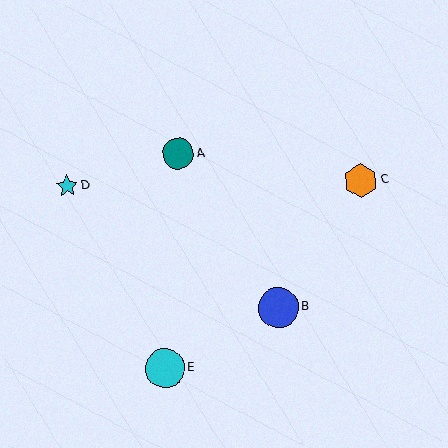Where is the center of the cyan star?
The center of the cyan star is at (67, 186).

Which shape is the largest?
The cyan circle (labeled E) is the largest.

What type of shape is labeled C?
Shape C is an orange hexagon.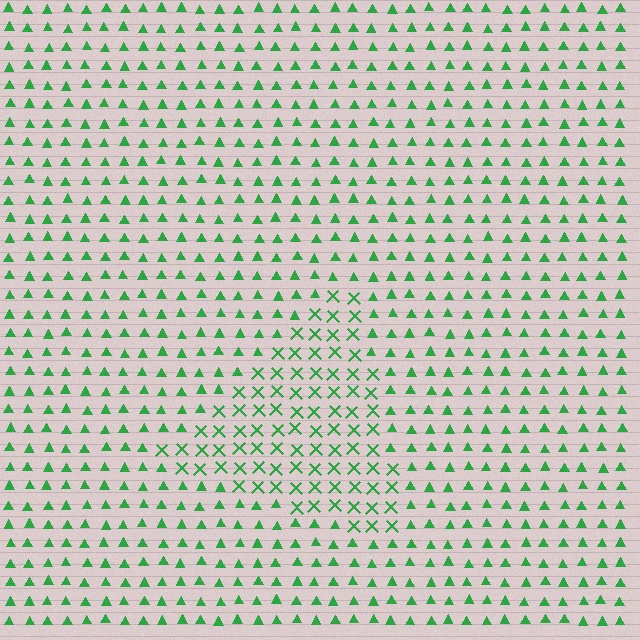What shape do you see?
I see a triangle.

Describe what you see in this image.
The image is filled with small green elements arranged in a uniform grid. A triangle-shaped region contains X marks, while the surrounding area contains triangles. The boundary is defined purely by the change in element shape.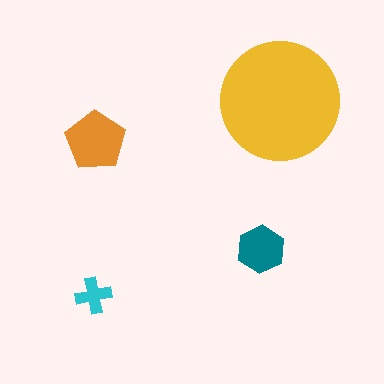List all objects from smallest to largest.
The cyan cross, the teal hexagon, the orange pentagon, the yellow circle.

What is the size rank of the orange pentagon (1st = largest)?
2nd.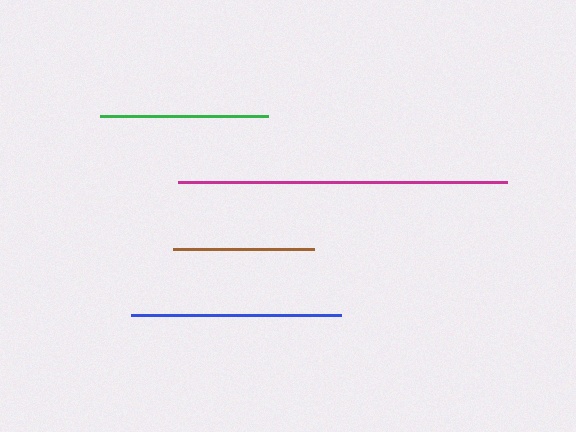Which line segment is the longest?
The magenta line is the longest at approximately 329 pixels.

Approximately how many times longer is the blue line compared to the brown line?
The blue line is approximately 1.5 times the length of the brown line.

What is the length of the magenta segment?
The magenta segment is approximately 329 pixels long.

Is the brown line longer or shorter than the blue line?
The blue line is longer than the brown line.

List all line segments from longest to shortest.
From longest to shortest: magenta, blue, green, brown.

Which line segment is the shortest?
The brown line is the shortest at approximately 141 pixels.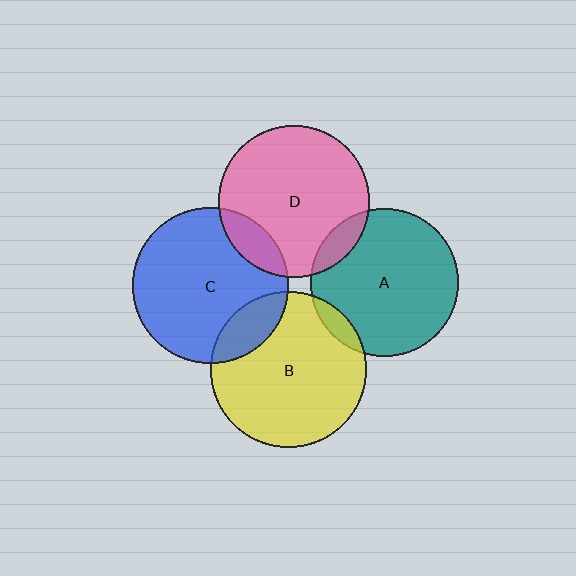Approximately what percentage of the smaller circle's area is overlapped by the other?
Approximately 5%.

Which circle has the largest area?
Circle C (blue).